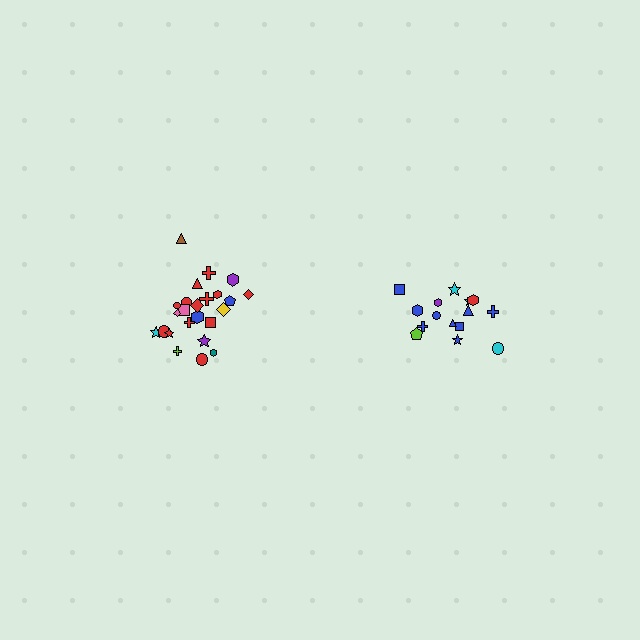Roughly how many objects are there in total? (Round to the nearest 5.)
Roughly 40 objects in total.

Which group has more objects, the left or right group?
The left group.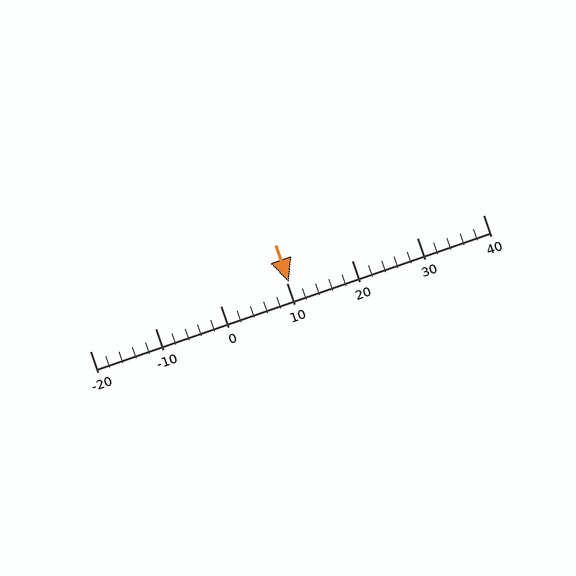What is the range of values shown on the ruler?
The ruler shows values from -20 to 40.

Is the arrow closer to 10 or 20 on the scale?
The arrow is closer to 10.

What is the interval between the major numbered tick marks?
The major tick marks are spaced 10 units apart.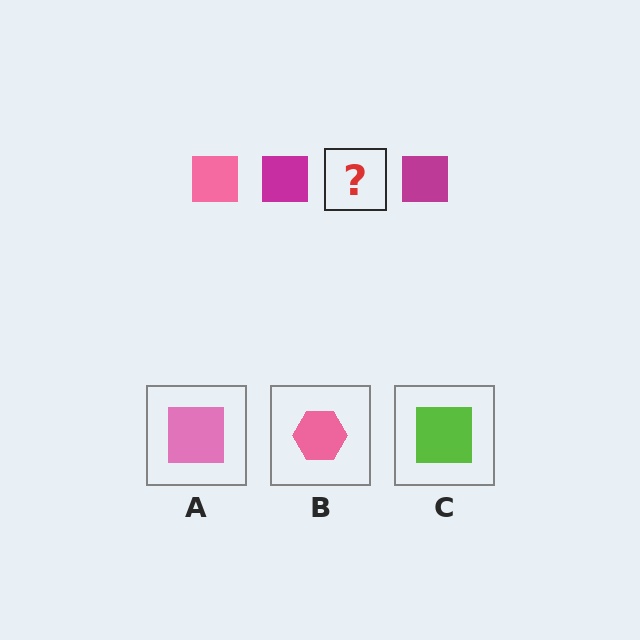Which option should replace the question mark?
Option A.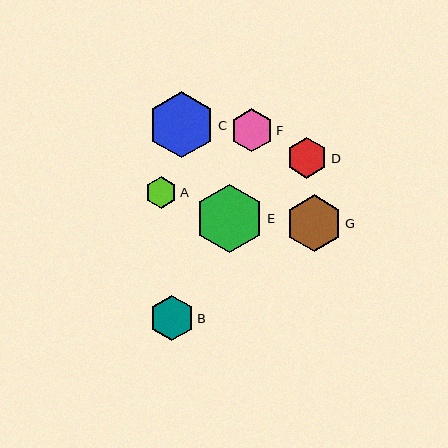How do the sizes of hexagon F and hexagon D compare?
Hexagon F and hexagon D are approximately the same size.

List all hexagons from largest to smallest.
From largest to smallest: E, C, G, B, F, D, A.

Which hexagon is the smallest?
Hexagon A is the smallest with a size of approximately 31 pixels.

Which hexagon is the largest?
Hexagon E is the largest with a size of approximately 68 pixels.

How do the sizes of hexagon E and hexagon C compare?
Hexagon E and hexagon C are approximately the same size.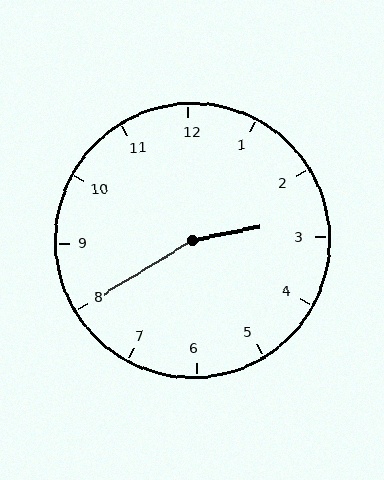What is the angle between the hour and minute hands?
Approximately 160 degrees.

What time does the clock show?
2:40.